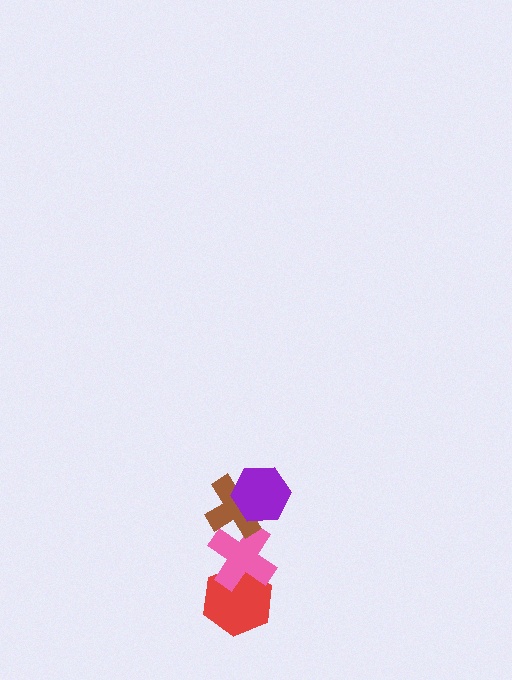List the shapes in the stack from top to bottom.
From top to bottom: the purple hexagon, the brown cross, the pink cross, the red hexagon.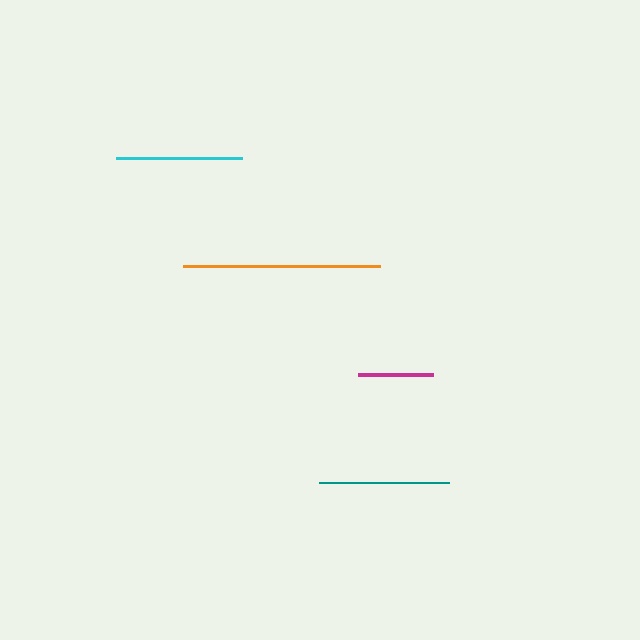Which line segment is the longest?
The orange line is the longest at approximately 197 pixels.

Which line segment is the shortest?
The magenta line is the shortest at approximately 75 pixels.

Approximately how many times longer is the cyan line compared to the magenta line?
The cyan line is approximately 1.7 times the length of the magenta line.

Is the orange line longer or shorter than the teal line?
The orange line is longer than the teal line.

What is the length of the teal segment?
The teal segment is approximately 131 pixels long.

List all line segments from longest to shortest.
From longest to shortest: orange, teal, cyan, magenta.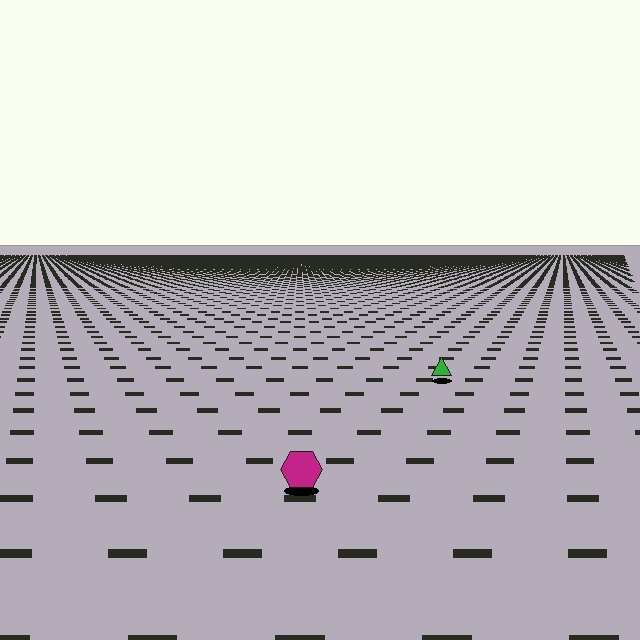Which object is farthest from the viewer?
The green triangle is farthest from the viewer. It appears smaller and the ground texture around it is denser.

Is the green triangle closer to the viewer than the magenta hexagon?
No. The magenta hexagon is closer — you can tell from the texture gradient: the ground texture is coarser near it.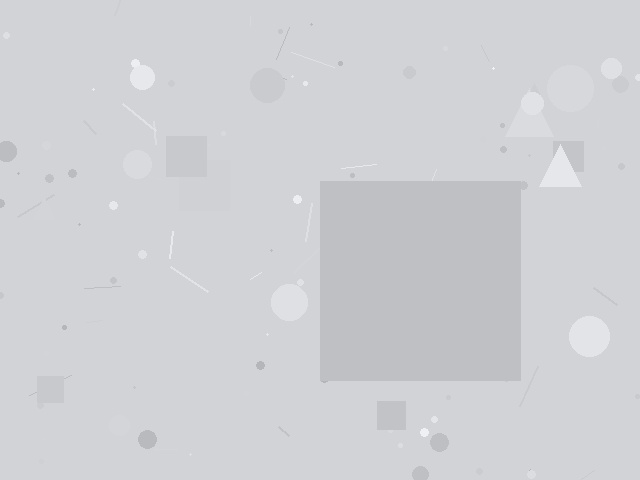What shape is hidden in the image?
A square is hidden in the image.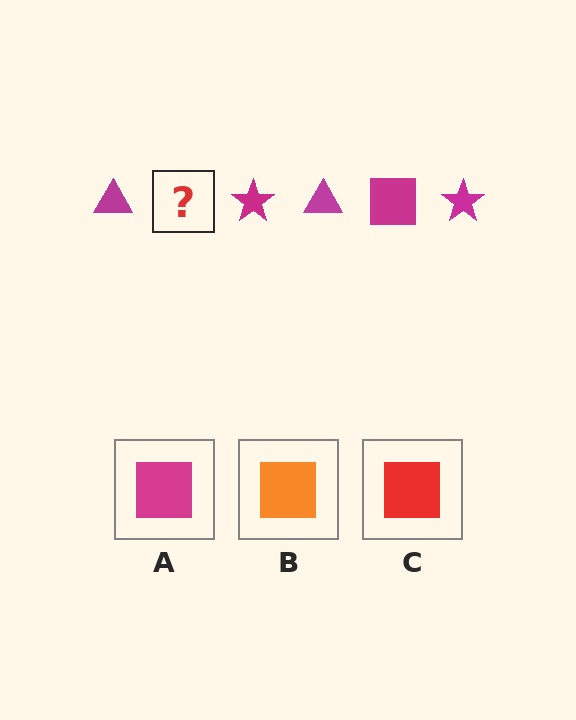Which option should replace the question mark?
Option A.